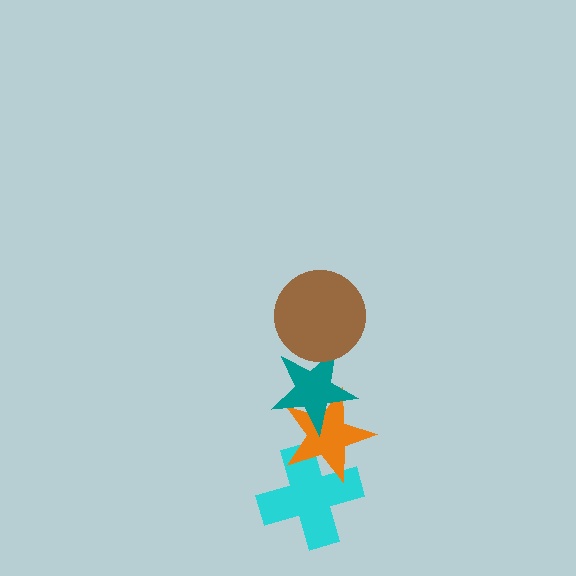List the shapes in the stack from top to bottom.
From top to bottom: the brown circle, the teal star, the orange star, the cyan cross.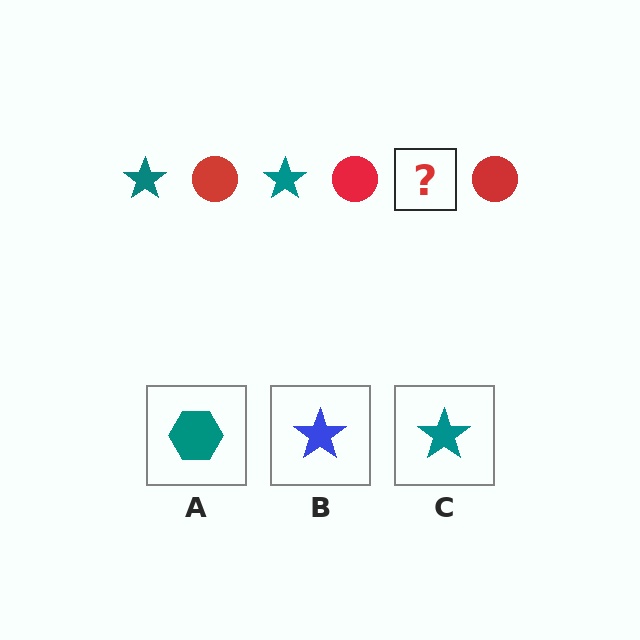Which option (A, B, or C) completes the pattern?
C.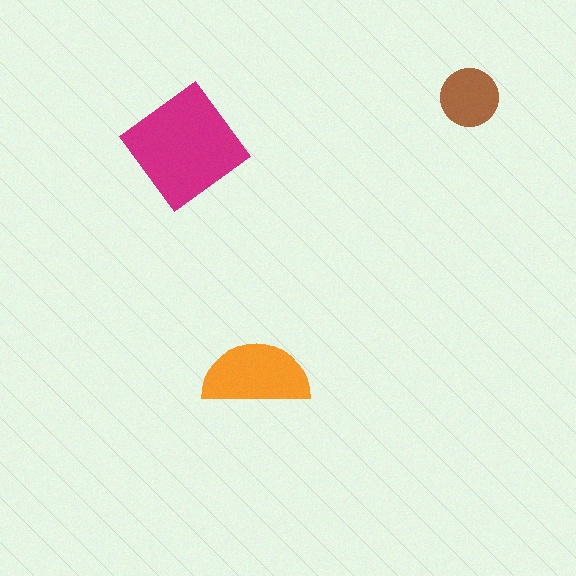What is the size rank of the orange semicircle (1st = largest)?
2nd.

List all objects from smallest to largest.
The brown circle, the orange semicircle, the magenta diamond.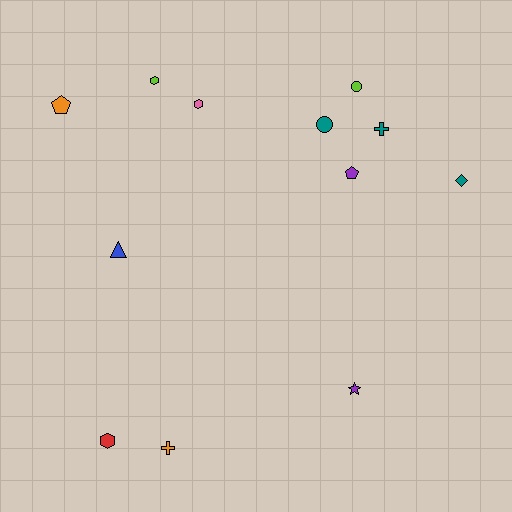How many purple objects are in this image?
There are 2 purple objects.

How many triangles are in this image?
There is 1 triangle.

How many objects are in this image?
There are 12 objects.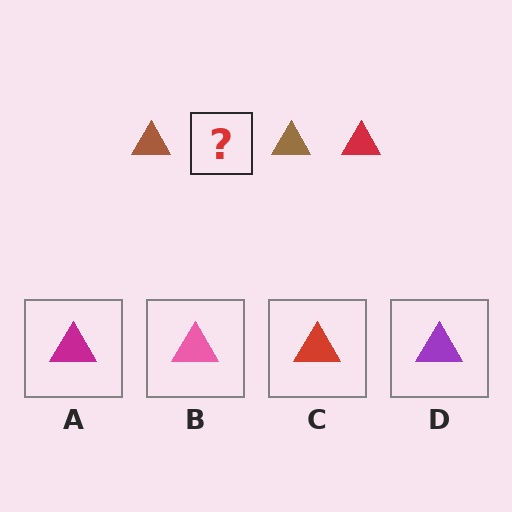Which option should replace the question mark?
Option C.